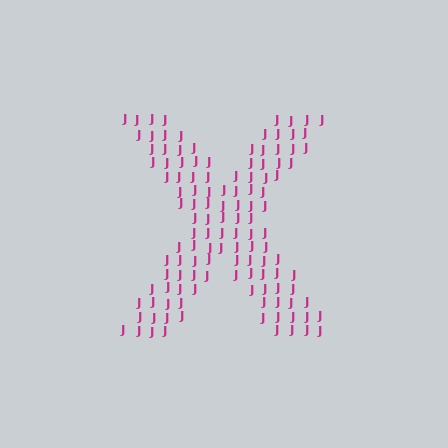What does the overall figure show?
The overall figure shows the letter X.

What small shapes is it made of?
It is made of small letter J's.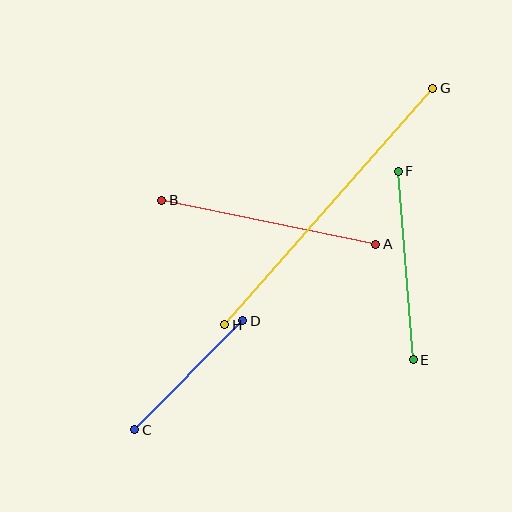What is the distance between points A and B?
The distance is approximately 218 pixels.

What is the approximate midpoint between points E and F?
The midpoint is at approximately (406, 266) pixels.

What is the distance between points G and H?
The distance is approximately 315 pixels.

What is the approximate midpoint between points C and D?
The midpoint is at approximately (188, 375) pixels.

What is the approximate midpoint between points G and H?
The midpoint is at approximately (329, 207) pixels.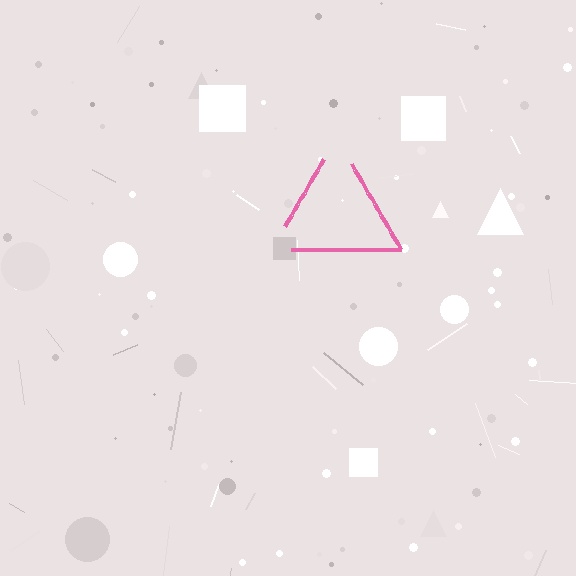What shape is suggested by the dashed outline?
The dashed outline suggests a triangle.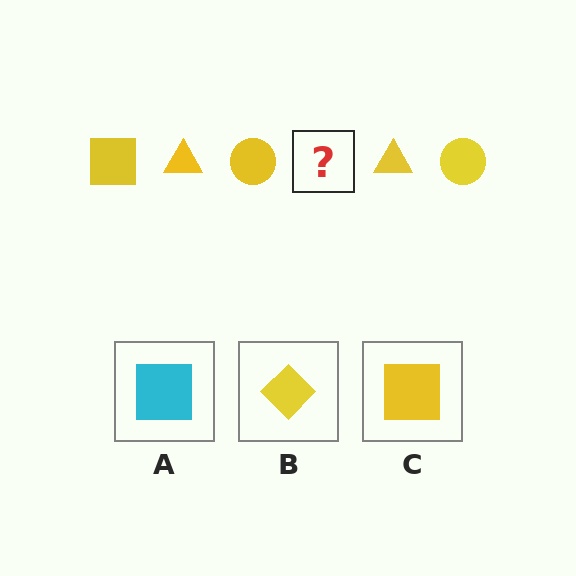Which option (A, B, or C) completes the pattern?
C.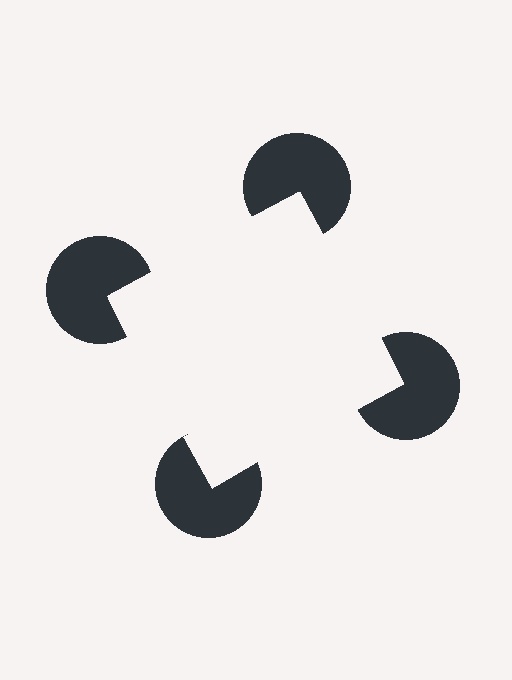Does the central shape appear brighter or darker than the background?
It typically appears slightly brighter than the background, even though no actual brightness change is drawn.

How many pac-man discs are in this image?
There are 4 — one at each vertex of the illusory square.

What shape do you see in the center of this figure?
An illusory square — its edges are inferred from the aligned wedge cuts in the pac-man discs, not physically drawn.